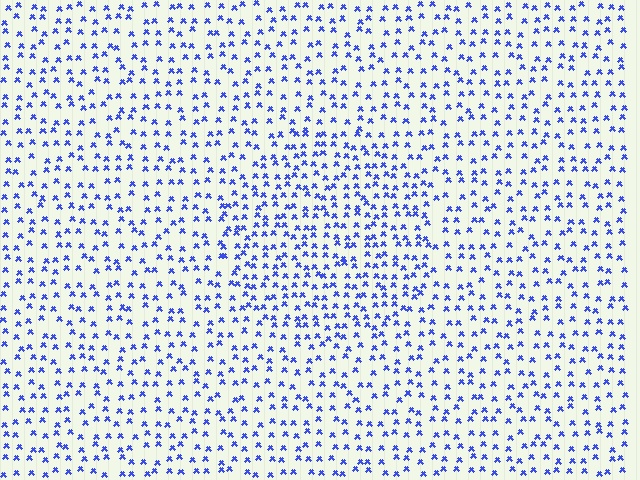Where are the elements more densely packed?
The elements are more densely packed inside the circle boundary.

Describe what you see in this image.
The image contains small blue elements arranged at two different densities. A circle-shaped region is visible where the elements are more densely packed than the surrounding area.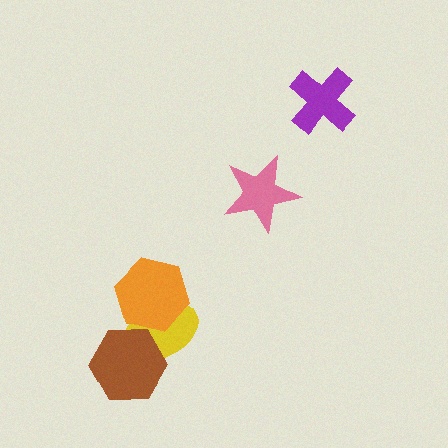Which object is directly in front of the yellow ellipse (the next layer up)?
The orange hexagon is directly in front of the yellow ellipse.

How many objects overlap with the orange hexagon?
1 object overlaps with the orange hexagon.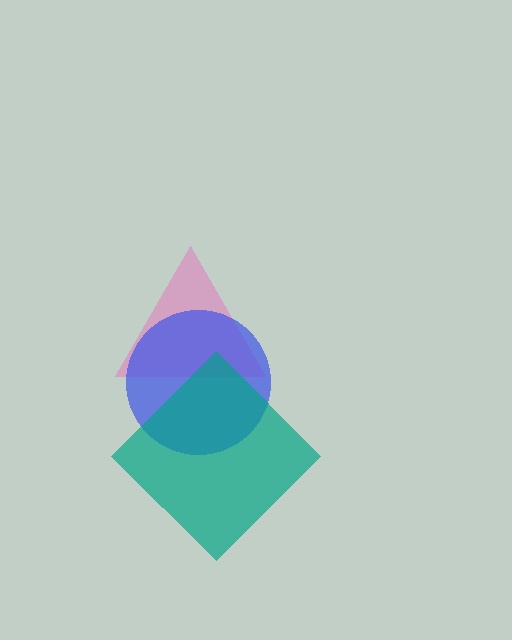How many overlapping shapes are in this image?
There are 3 overlapping shapes in the image.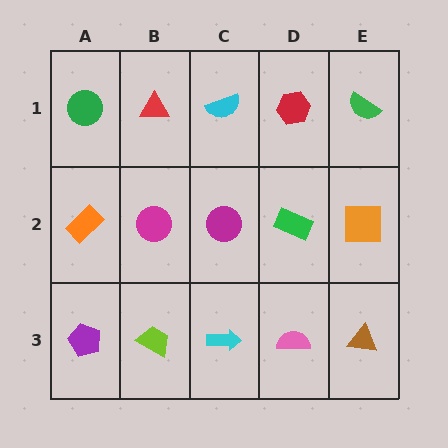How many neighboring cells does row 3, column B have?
3.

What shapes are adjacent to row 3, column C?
A magenta circle (row 2, column C), a lime trapezoid (row 3, column B), a pink semicircle (row 3, column D).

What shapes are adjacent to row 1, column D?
A green rectangle (row 2, column D), a cyan semicircle (row 1, column C), a green semicircle (row 1, column E).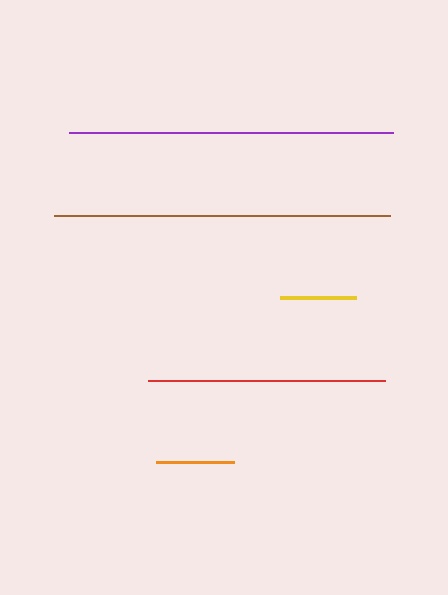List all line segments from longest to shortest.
From longest to shortest: brown, purple, red, orange, yellow.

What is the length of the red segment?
The red segment is approximately 237 pixels long.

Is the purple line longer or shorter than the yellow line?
The purple line is longer than the yellow line.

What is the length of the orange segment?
The orange segment is approximately 78 pixels long.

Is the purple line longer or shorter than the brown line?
The brown line is longer than the purple line.